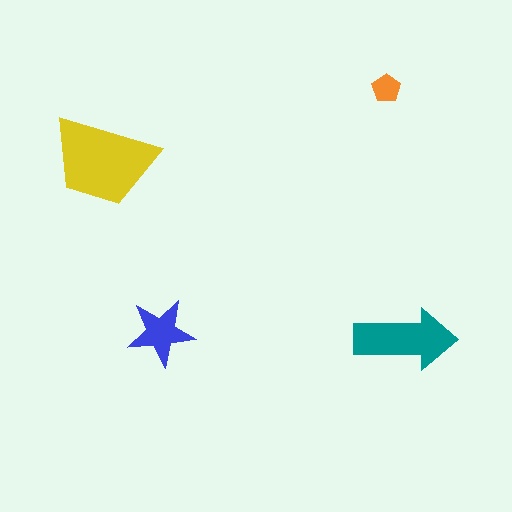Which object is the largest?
The yellow trapezoid.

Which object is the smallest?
The orange pentagon.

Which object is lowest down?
The teal arrow is bottommost.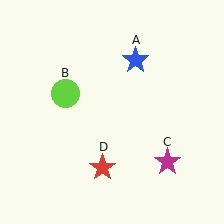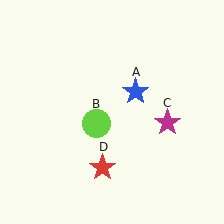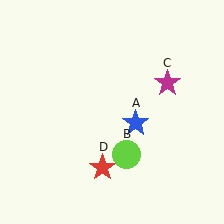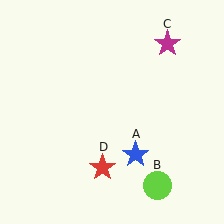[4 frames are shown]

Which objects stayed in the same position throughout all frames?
Red star (object D) remained stationary.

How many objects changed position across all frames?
3 objects changed position: blue star (object A), lime circle (object B), magenta star (object C).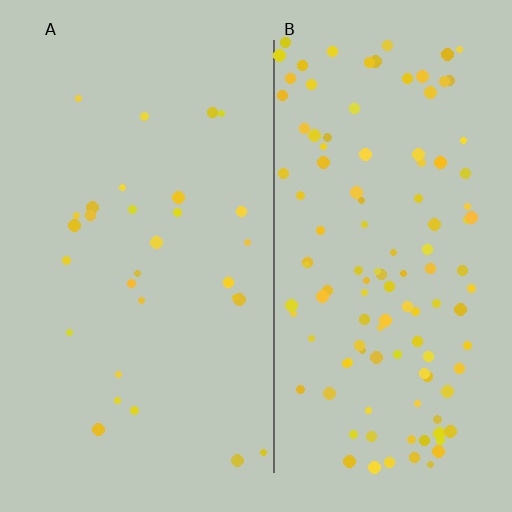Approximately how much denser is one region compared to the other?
Approximately 4.0× — region B over region A.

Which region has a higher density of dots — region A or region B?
B (the right).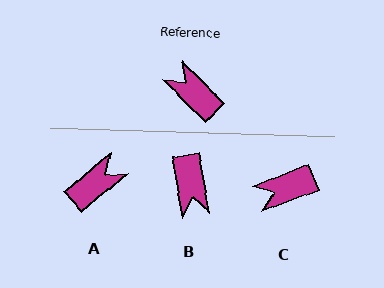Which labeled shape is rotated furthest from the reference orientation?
B, about 144 degrees away.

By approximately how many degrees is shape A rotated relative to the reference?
Approximately 95 degrees clockwise.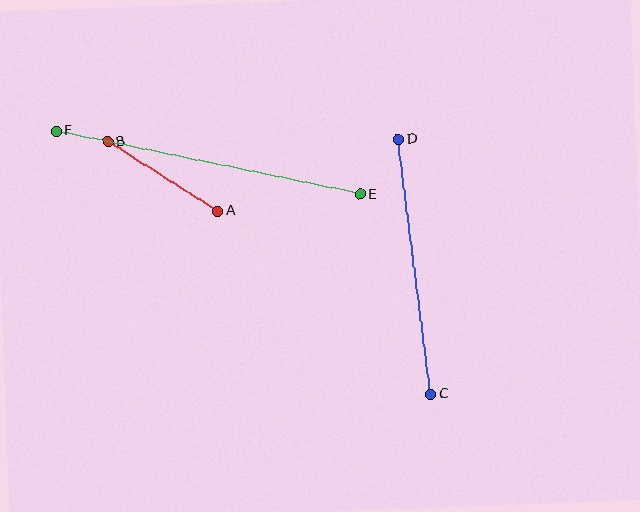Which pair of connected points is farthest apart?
Points E and F are farthest apart.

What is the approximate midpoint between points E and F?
The midpoint is at approximately (208, 163) pixels.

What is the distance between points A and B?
The distance is approximately 130 pixels.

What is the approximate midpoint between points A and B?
The midpoint is at approximately (163, 176) pixels.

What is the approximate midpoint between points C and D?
The midpoint is at approximately (415, 267) pixels.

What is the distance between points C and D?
The distance is approximately 257 pixels.